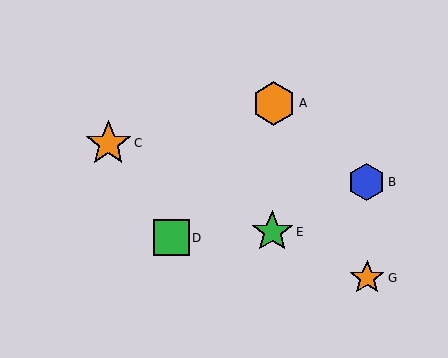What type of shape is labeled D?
Shape D is a green square.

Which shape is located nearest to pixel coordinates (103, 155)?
The orange star (labeled C) at (108, 144) is nearest to that location.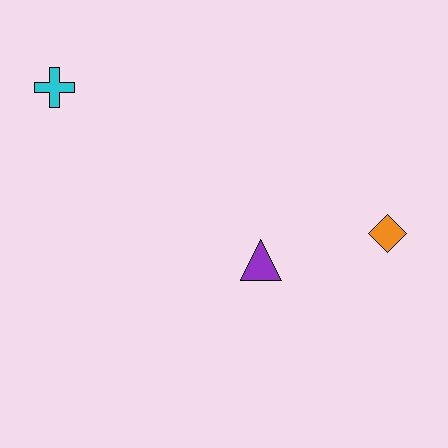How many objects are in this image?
There are 3 objects.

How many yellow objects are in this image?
There are no yellow objects.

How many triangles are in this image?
There is 1 triangle.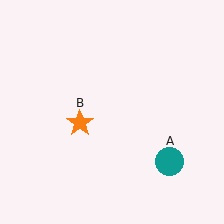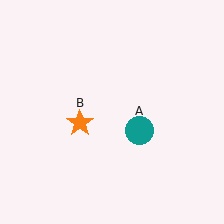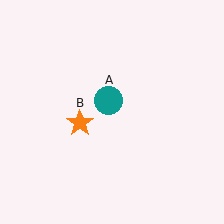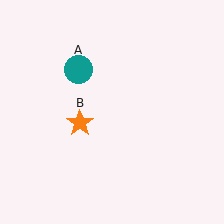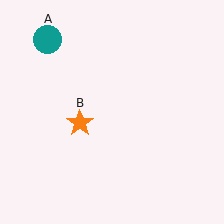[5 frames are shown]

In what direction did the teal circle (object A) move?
The teal circle (object A) moved up and to the left.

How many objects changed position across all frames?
1 object changed position: teal circle (object A).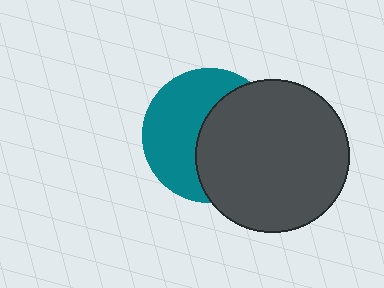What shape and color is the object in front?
The object in front is a dark gray circle.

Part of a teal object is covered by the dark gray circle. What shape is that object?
It is a circle.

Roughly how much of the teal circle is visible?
About half of it is visible (roughly 50%).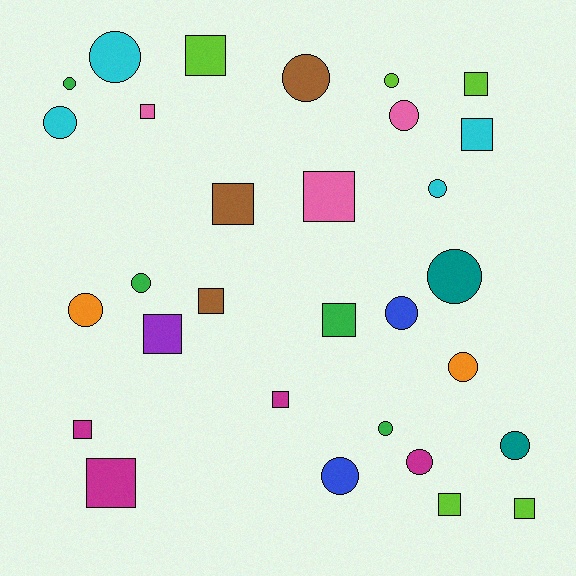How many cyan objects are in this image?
There are 4 cyan objects.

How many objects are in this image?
There are 30 objects.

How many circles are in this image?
There are 16 circles.